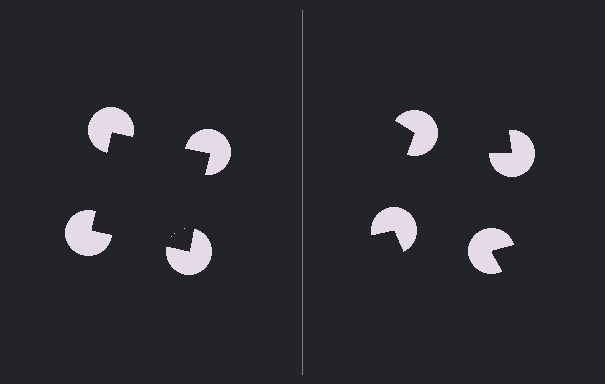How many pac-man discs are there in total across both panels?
8 — 4 on each side.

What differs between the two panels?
The pac-man discs are positioned identically on both sides; only the wedge orientations differ. On the left they align to a square; on the right they are misaligned.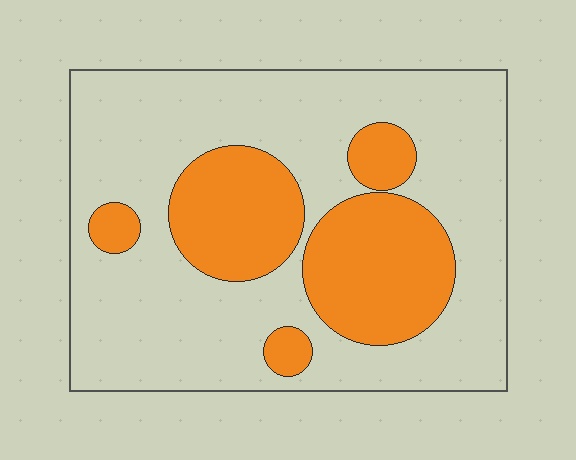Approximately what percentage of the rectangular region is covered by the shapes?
Approximately 30%.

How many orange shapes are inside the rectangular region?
5.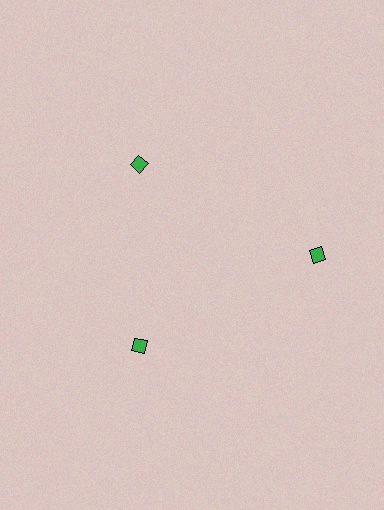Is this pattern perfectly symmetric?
No. The 3 green diamonds are arranged in a ring, but one element near the 3 o'clock position is pushed outward from the center, breaking the 3-fold rotational symmetry.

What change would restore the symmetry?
The symmetry would be restored by moving it inward, back onto the ring so that all 3 diamonds sit at equal angles and equal distance from the center.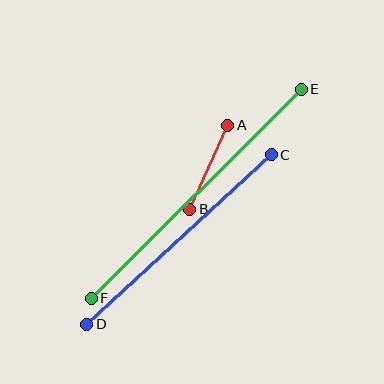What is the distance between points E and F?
The distance is approximately 296 pixels.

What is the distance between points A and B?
The distance is approximately 92 pixels.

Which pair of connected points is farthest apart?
Points E and F are farthest apart.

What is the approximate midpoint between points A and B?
The midpoint is at approximately (209, 167) pixels.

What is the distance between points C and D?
The distance is approximately 250 pixels.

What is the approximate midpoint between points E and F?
The midpoint is at approximately (196, 194) pixels.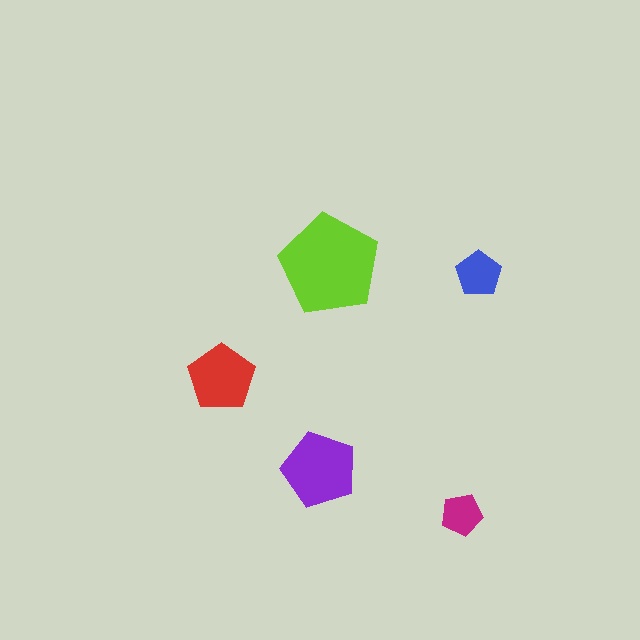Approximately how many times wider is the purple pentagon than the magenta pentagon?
About 2 times wider.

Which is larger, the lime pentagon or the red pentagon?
The lime one.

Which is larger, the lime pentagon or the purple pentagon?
The lime one.